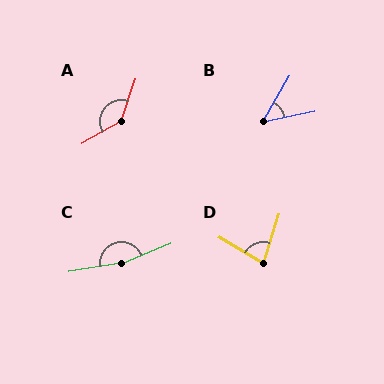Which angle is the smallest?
B, at approximately 48 degrees.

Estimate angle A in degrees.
Approximately 138 degrees.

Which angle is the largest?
C, at approximately 166 degrees.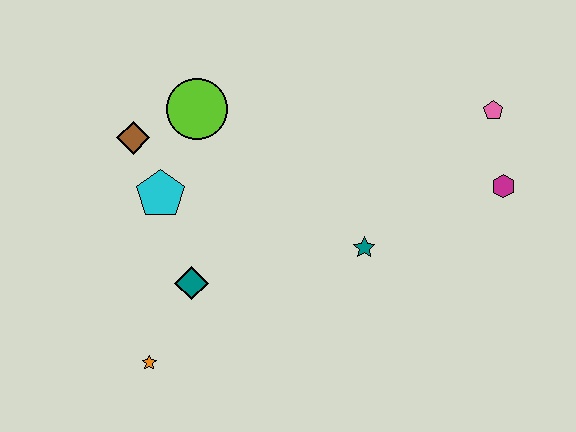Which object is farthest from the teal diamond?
The pink pentagon is farthest from the teal diamond.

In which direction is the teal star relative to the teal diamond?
The teal star is to the right of the teal diamond.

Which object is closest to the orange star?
The teal diamond is closest to the orange star.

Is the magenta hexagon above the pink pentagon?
No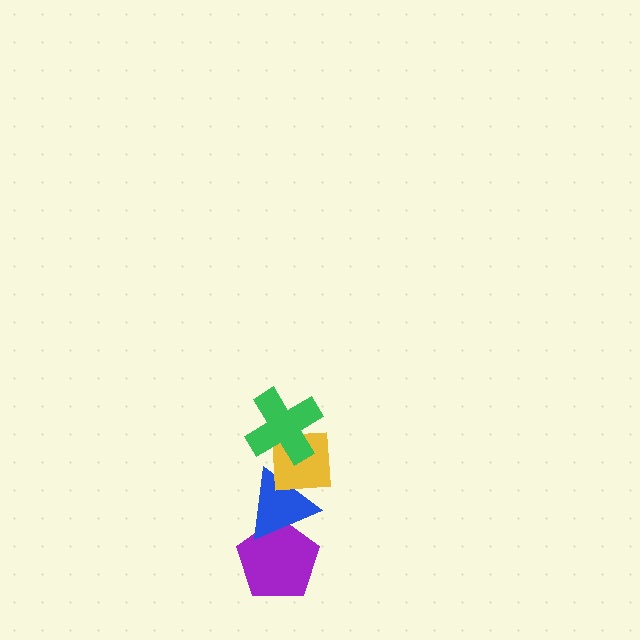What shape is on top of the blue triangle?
The yellow square is on top of the blue triangle.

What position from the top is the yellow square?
The yellow square is 2nd from the top.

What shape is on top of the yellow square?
The green cross is on top of the yellow square.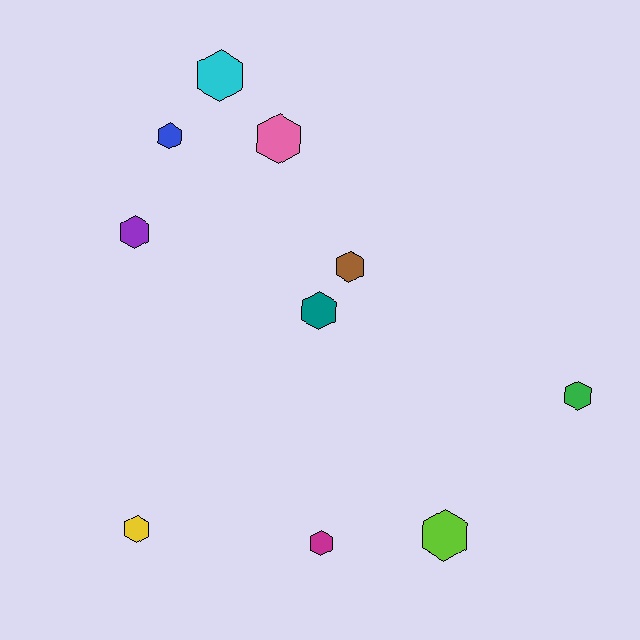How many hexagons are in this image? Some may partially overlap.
There are 10 hexagons.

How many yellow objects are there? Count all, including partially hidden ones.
There is 1 yellow object.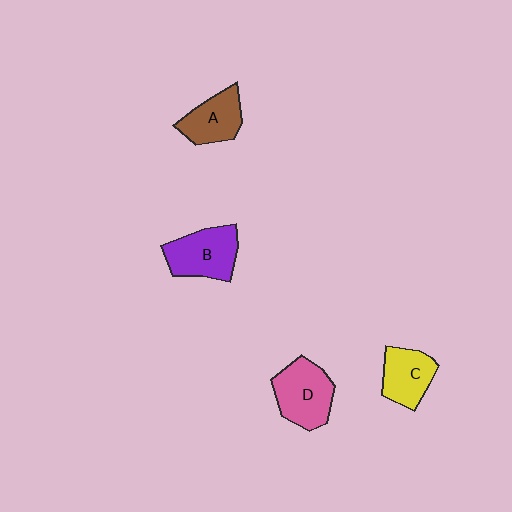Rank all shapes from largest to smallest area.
From largest to smallest: D (pink), B (purple), C (yellow), A (brown).